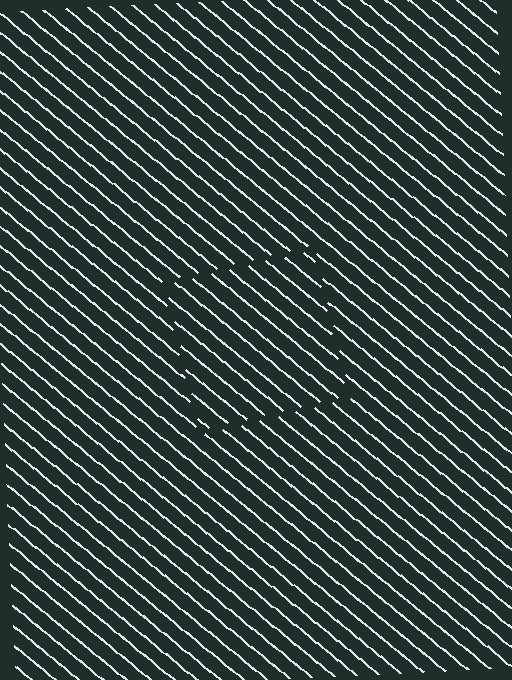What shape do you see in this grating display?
An illusory square. The interior of the shape contains the same grating, shifted by half a period — the contour is defined by the phase discontinuity where line-ends from the inner and outer gratings abut.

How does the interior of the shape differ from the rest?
The interior of the shape contains the same grating, shifted by half a period — the contour is defined by the phase discontinuity where line-ends from the inner and outer gratings abut.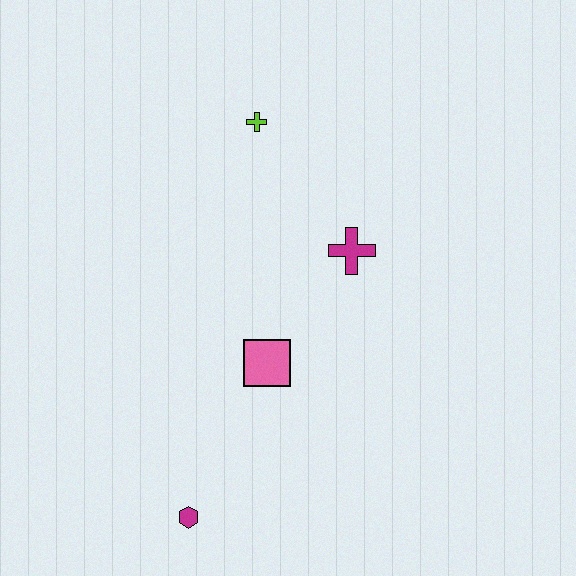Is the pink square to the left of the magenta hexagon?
No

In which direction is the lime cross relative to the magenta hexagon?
The lime cross is above the magenta hexagon.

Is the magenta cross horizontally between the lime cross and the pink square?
No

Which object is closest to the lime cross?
The magenta cross is closest to the lime cross.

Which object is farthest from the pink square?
The lime cross is farthest from the pink square.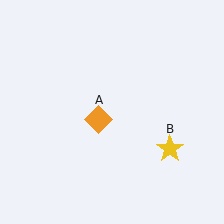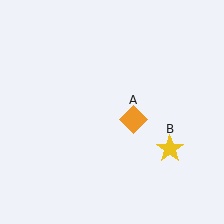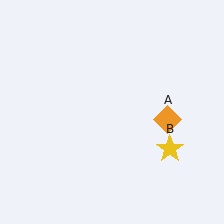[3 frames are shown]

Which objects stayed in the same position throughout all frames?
Yellow star (object B) remained stationary.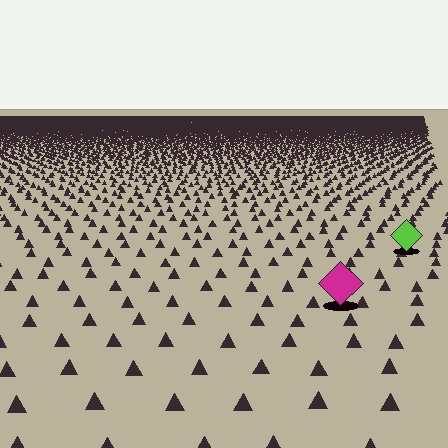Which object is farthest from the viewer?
The lime diamond is farthest from the viewer. It appears smaller and the ground texture around it is denser.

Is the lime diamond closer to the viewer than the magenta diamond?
No. The magenta diamond is closer — you can tell from the texture gradient: the ground texture is coarser near it.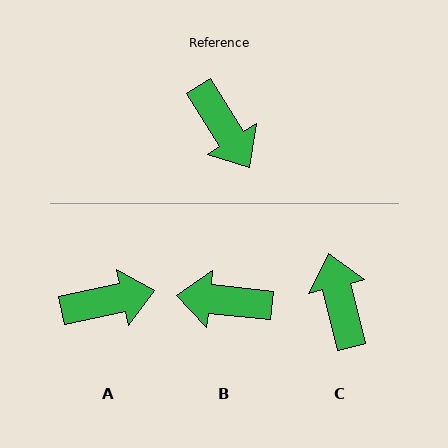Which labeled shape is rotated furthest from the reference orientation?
C, about 161 degrees away.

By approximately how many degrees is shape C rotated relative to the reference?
Approximately 161 degrees counter-clockwise.